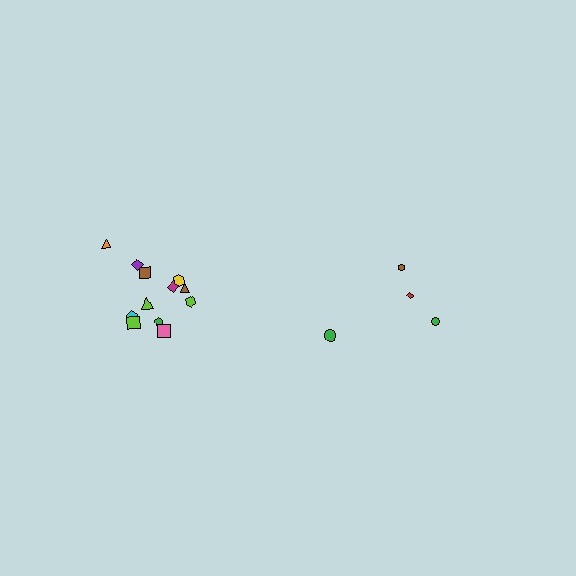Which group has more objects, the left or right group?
The left group.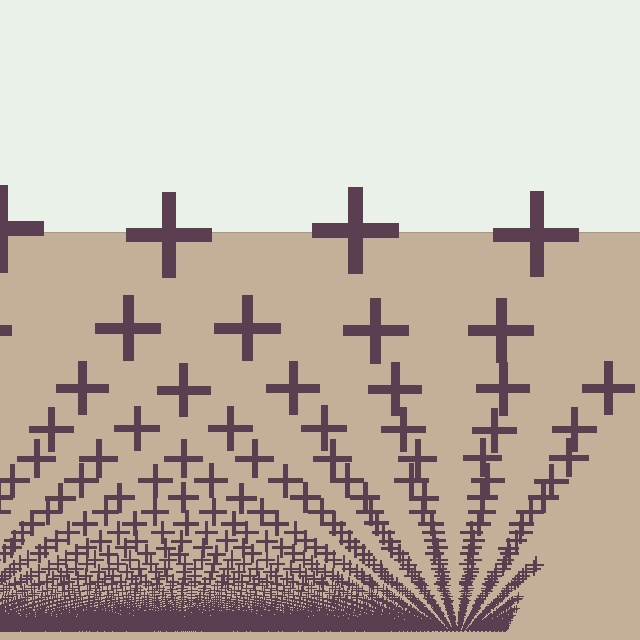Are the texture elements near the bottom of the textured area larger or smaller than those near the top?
Smaller. The gradient is inverted — elements near the bottom are smaller and denser.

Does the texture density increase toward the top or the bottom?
Density increases toward the bottom.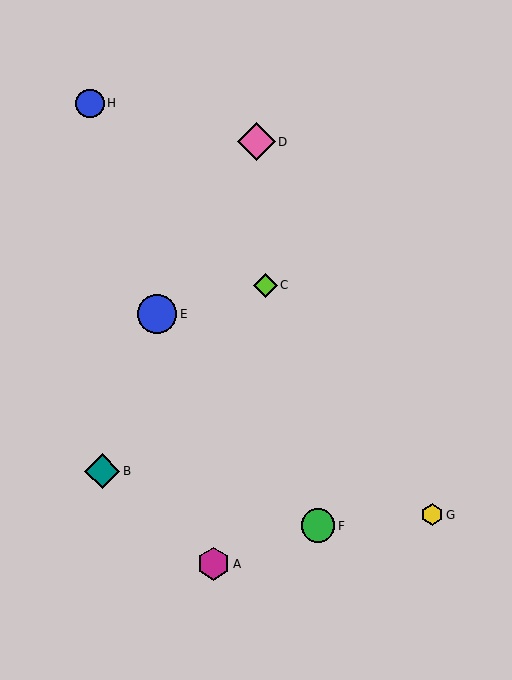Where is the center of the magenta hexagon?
The center of the magenta hexagon is at (214, 564).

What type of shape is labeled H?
Shape H is a blue circle.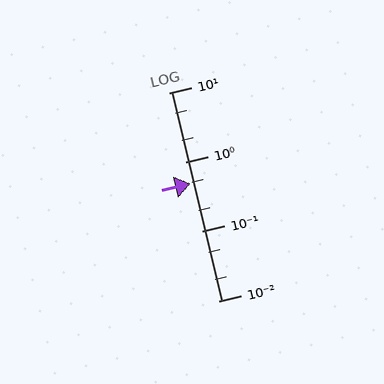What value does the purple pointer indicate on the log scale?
The pointer indicates approximately 0.49.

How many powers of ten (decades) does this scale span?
The scale spans 3 decades, from 0.01 to 10.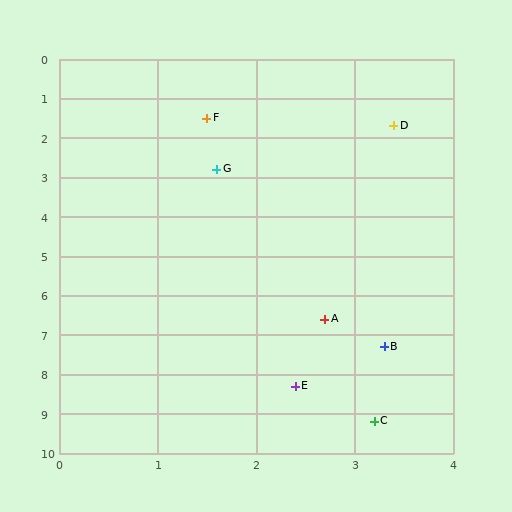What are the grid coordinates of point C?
Point C is at approximately (3.2, 9.2).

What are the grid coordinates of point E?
Point E is at approximately (2.4, 8.3).